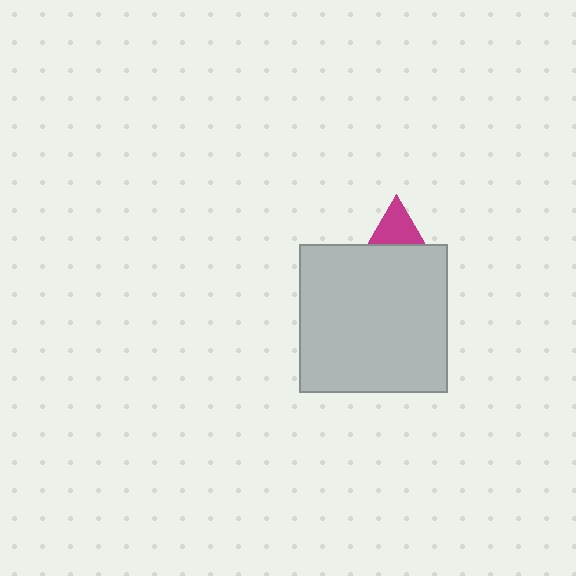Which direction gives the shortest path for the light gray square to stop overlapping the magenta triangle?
Moving down gives the shortest separation.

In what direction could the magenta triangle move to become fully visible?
The magenta triangle could move up. That would shift it out from behind the light gray square entirely.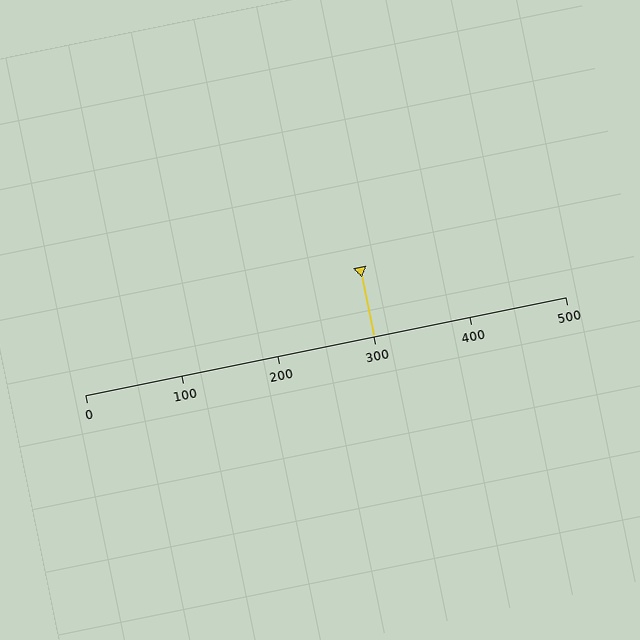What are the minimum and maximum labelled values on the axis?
The axis runs from 0 to 500.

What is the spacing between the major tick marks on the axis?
The major ticks are spaced 100 apart.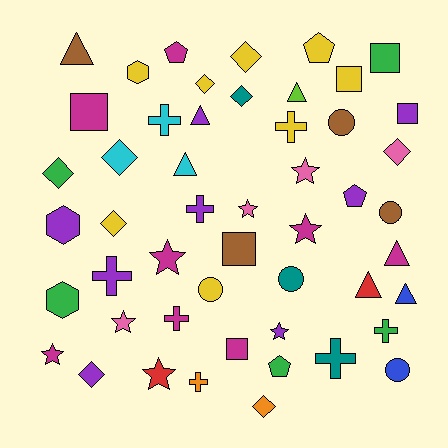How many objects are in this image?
There are 50 objects.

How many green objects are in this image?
There are 5 green objects.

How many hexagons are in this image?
There are 3 hexagons.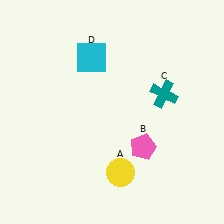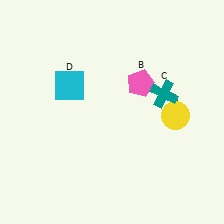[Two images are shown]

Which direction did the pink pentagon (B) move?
The pink pentagon (B) moved up.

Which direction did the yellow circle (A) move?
The yellow circle (A) moved up.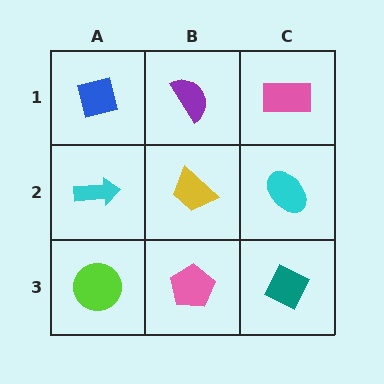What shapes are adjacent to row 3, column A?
A cyan arrow (row 2, column A), a pink pentagon (row 3, column B).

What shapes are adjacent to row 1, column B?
A yellow trapezoid (row 2, column B), a blue square (row 1, column A), a pink rectangle (row 1, column C).